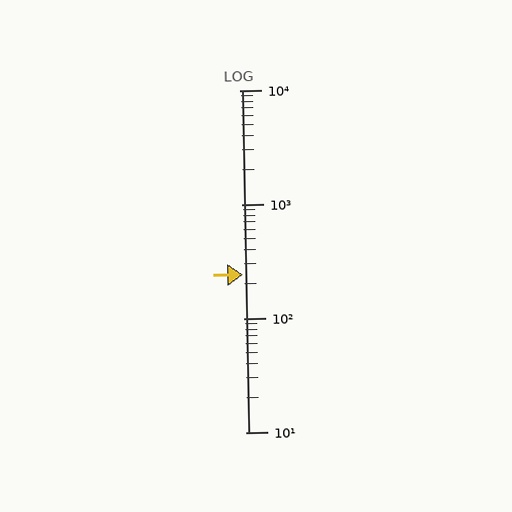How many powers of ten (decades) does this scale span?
The scale spans 3 decades, from 10 to 10000.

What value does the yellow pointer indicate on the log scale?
The pointer indicates approximately 240.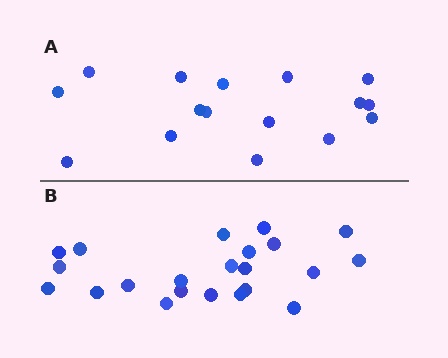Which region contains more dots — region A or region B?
Region B (the bottom region) has more dots.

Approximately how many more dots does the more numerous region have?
Region B has about 6 more dots than region A.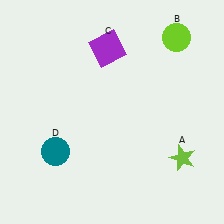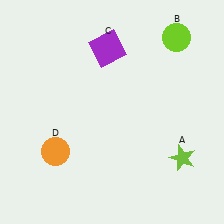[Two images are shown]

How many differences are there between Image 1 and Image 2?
There is 1 difference between the two images.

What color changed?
The circle (D) changed from teal in Image 1 to orange in Image 2.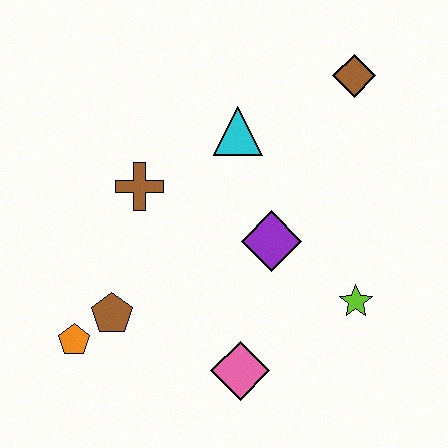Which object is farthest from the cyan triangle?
The orange pentagon is farthest from the cyan triangle.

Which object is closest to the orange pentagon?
The brown pentagon is closest to the orange pentagon.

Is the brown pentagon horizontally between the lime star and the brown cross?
No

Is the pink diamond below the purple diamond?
Yes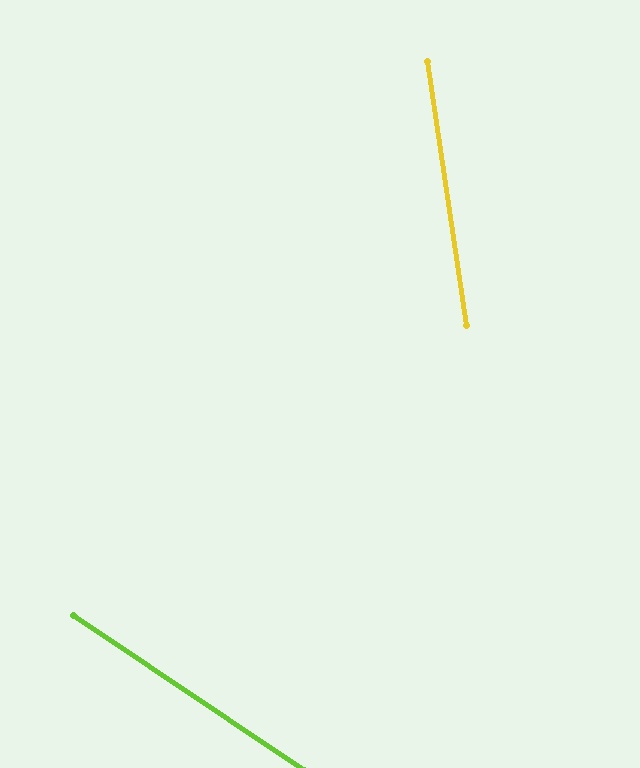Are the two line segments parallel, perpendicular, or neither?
Neither parallel nor perpendicular — they differ by about 48°.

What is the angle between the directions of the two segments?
Approximately 48 degrees.